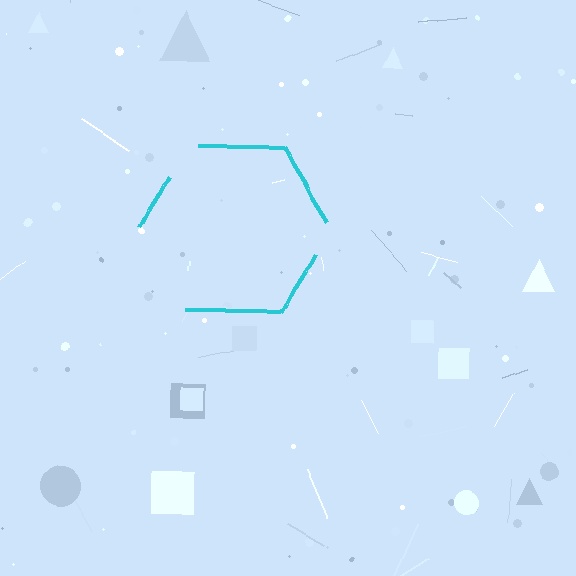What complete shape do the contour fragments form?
The contour fragments form a hexagon.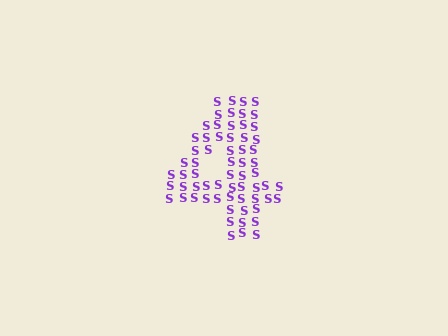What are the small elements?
The small elements are letter S's.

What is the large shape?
The large shape is the digit 4.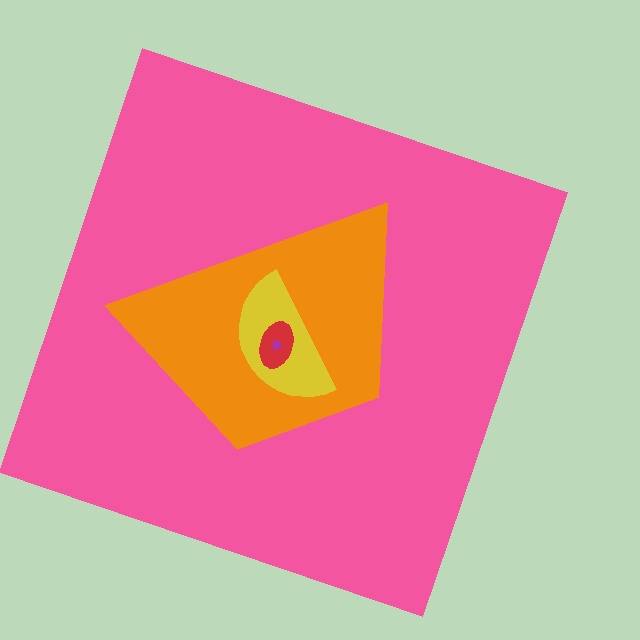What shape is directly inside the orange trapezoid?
The yellow semicircle.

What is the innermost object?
The purple star.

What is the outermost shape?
The pink square.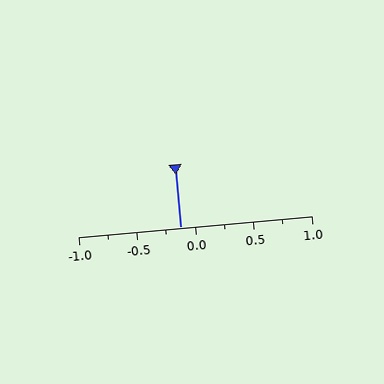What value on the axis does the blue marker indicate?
The marker indicates approximately -0.12.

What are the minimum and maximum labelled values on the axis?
The axis runs from -1.0 to 1.0.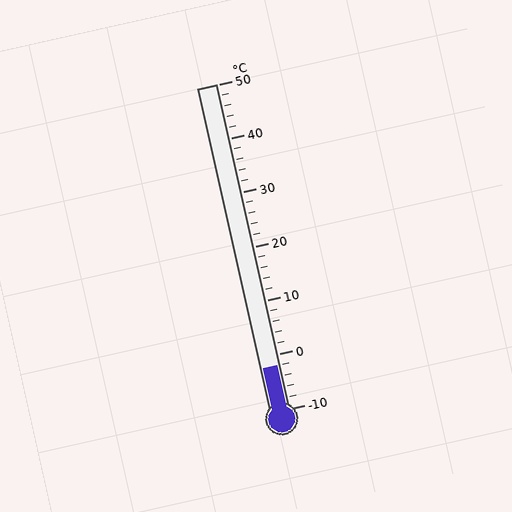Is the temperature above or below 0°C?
The temperature is below 0°C.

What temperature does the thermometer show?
The thermometer shows approximately -2°C.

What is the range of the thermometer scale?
The thermometer scale ranges from -10°C to 50°C.